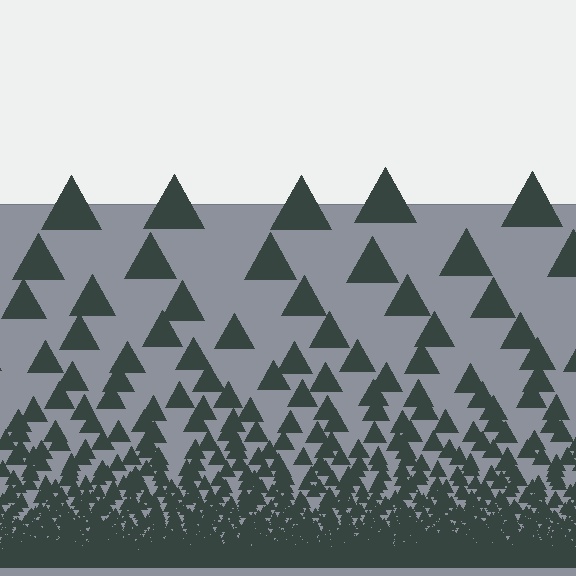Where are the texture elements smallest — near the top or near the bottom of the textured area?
Near the bottom.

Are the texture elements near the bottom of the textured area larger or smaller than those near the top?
Smaller. The gradient is inverted — elements near the bottom are smaller and denser.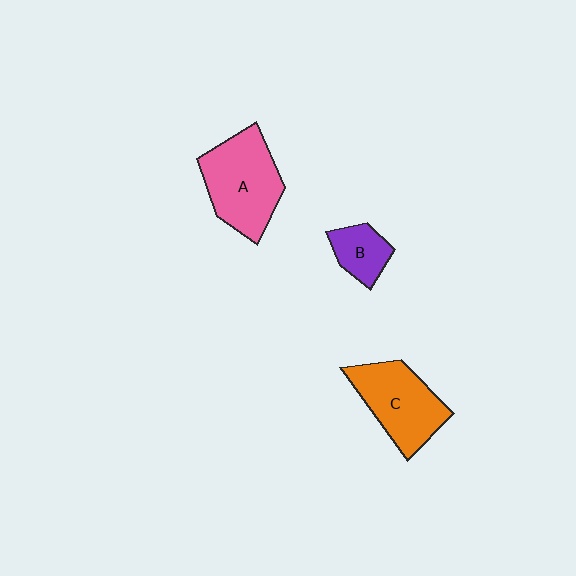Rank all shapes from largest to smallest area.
From largest to smallest: A (pink), C (orange), B (purple).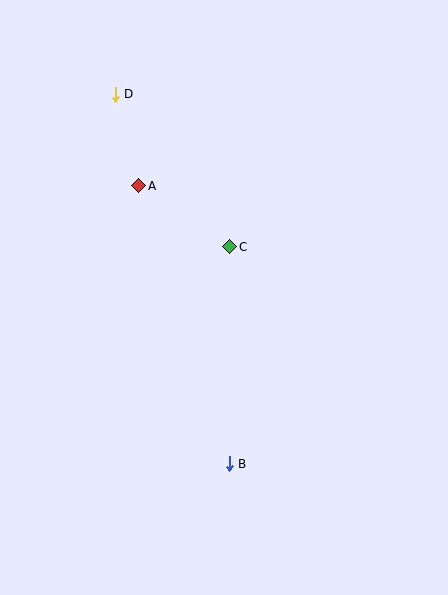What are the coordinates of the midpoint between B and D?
The midpoint between B and D is at (172, 279).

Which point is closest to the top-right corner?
Point C is closest to the top-right corner.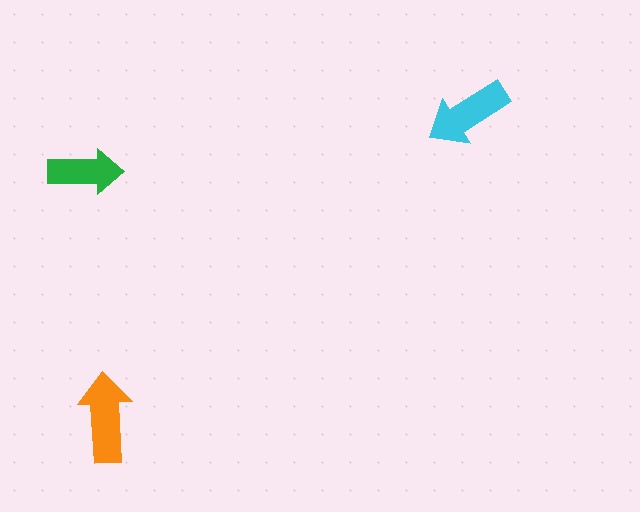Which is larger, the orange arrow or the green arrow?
The orange one.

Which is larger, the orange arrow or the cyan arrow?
The orange one.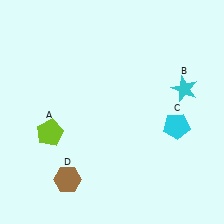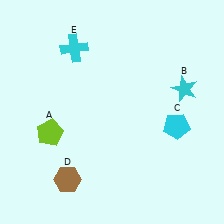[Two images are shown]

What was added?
A cyan cross (E) was added in Image 2.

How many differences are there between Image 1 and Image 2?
There is 1 difference between the two images.